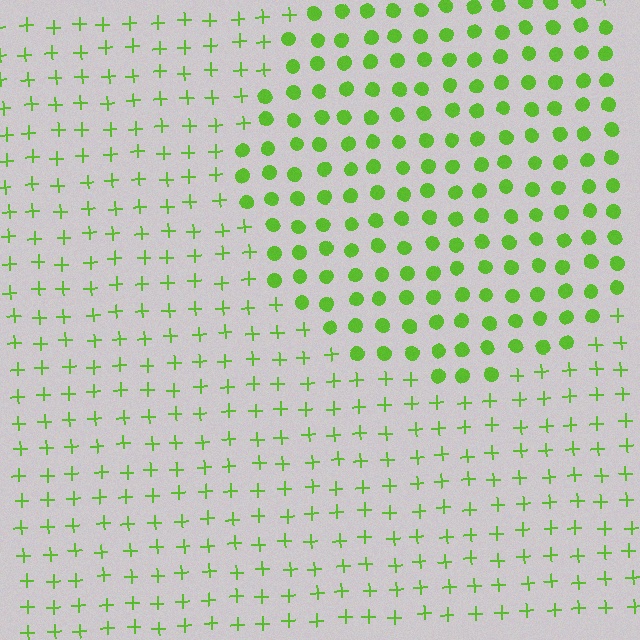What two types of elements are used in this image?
The image uses circles inside the circle region and plus signs outside it.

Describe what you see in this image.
The image is filled with small lime elements arranged in a uniform grid. A circle-shaped region contains circles, while the surrounding area contains plus signs. The boundary is defined purely by the change in element shape.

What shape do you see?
I see a circle.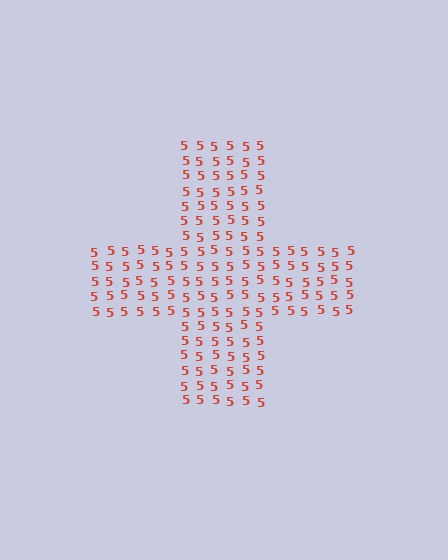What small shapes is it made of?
It is made of small digit 5's.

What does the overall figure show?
The overall figure shows a cross.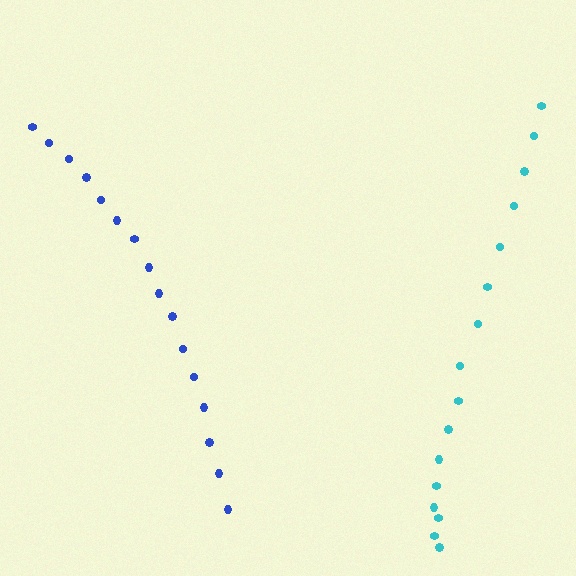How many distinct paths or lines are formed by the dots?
There are 2 distinct paths.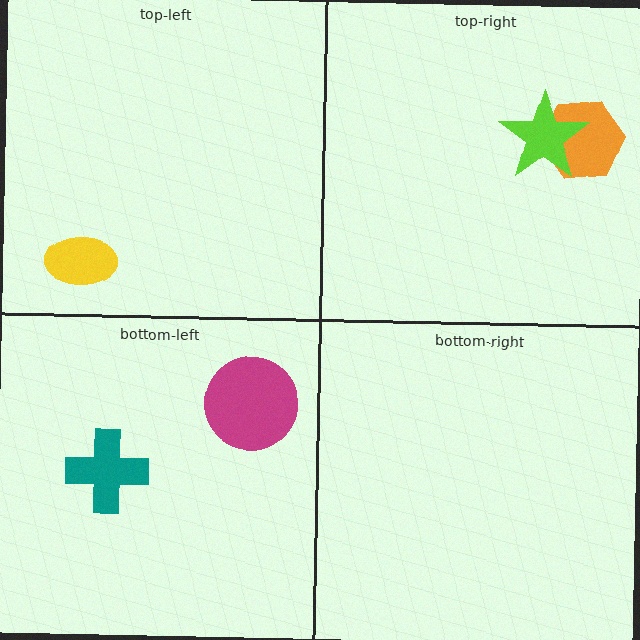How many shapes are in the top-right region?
2.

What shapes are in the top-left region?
The yellow ellipse.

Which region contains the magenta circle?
The bottom-left region.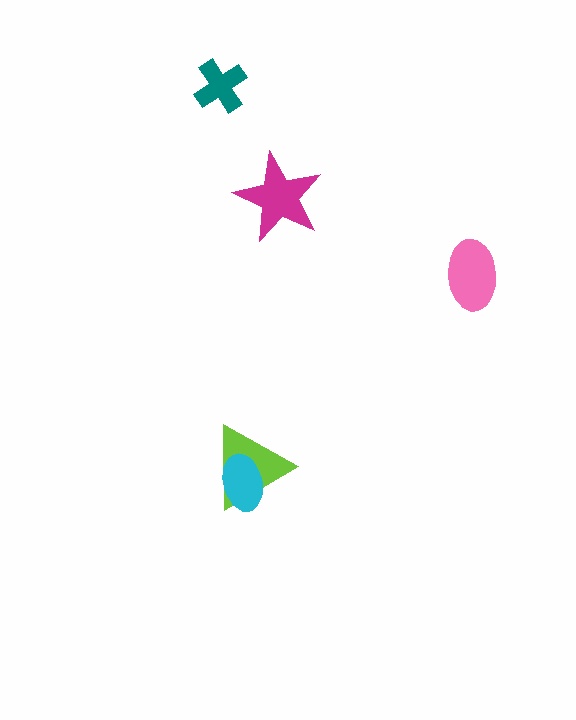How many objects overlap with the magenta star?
0 objects overlap with the magenta star.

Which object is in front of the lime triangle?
The cyan ellipse is in front of the lime triangle.